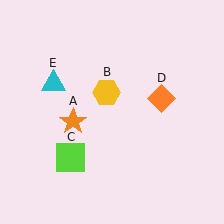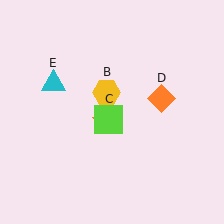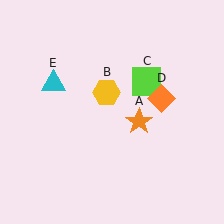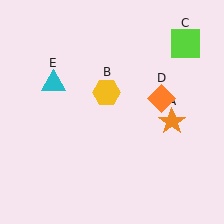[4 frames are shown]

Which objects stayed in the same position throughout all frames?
Yellow hexagon (object B) and orange diamond (object D) and cyan triangle (object E) remained stationary.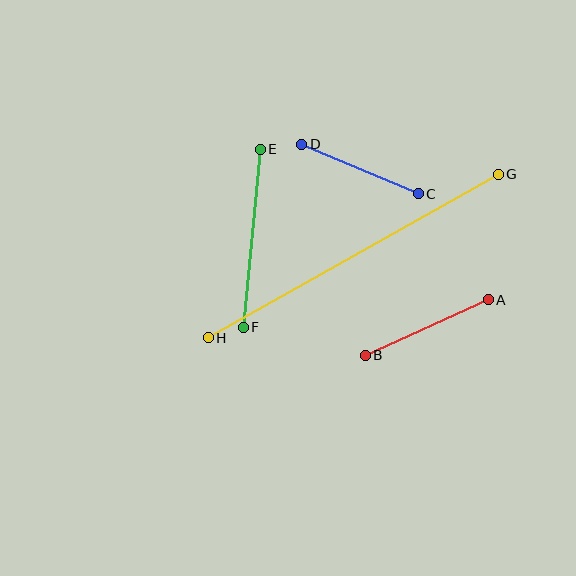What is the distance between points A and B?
The distance is approximately 135 pixels.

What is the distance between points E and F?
The distance is approximately 179 pixels.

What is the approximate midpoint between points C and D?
The midpoint is at approximately (360, 169) pixels.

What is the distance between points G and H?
The distance is approximately 333 pixels.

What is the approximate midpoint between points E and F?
The midpoint is at approximately (252, 238) pixels.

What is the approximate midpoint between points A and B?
The midpoint is at approximately (427, 328) pixels.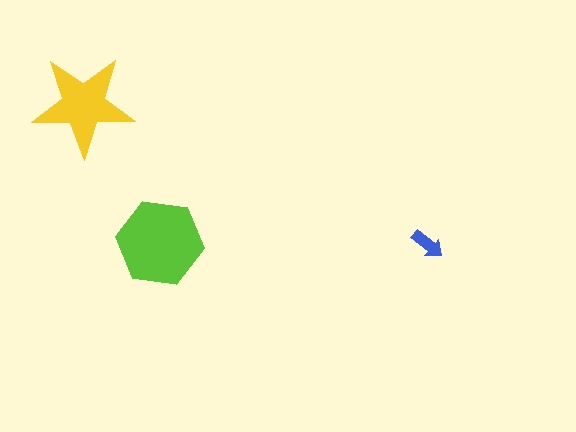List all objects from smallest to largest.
The blue arrow, the yellow star, the lime hexagon.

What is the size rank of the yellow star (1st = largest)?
2nd.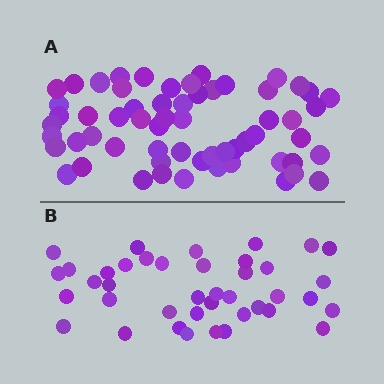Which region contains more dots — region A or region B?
Region A (the top region) has more dots.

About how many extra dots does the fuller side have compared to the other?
Region A has approximately 20 more dots than region B.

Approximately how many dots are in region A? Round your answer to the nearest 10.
About 60 dots.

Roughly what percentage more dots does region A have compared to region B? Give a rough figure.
About 50% more.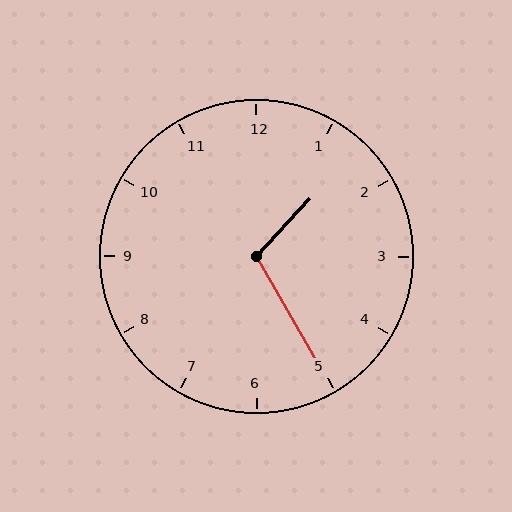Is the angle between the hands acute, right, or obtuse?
It is obtuse.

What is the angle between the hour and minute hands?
Approximately 108 degrees.